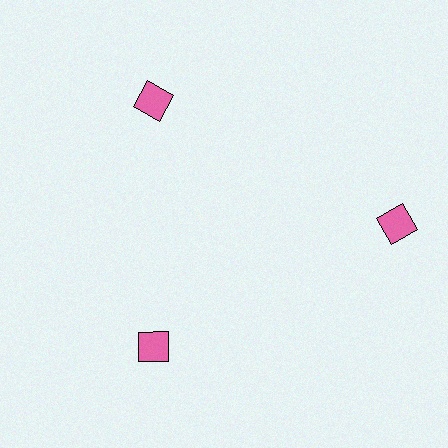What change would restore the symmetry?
The symmetry would be restored by moving it inward, back onto the ring so that all 3 diamonds sit at equal angles and equal distance from the center.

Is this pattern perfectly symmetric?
No. The 3 pink diamonds are arranged in a ring, but one element near the 3 o'clock position is pushed outward from the center, breaking the 3-fold rotational symmetry.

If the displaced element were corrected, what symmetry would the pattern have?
It would have 3-fold rotational symmetry — the pattern would map onto itself every 120 degrees.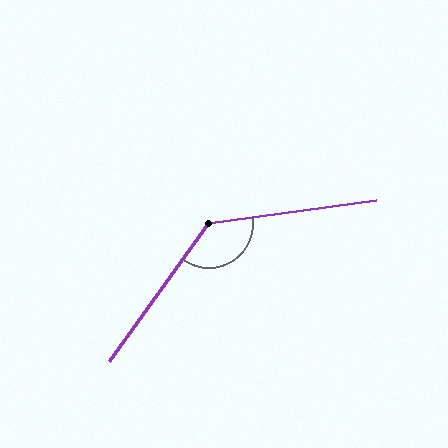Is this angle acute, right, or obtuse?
It is obtuse.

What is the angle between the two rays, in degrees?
Approximately 134 degrees.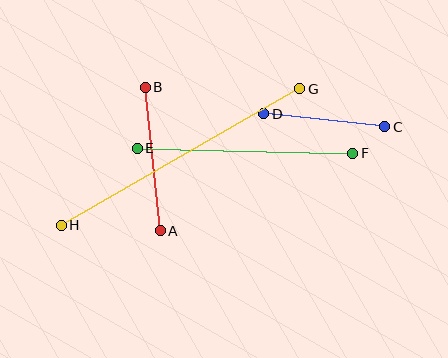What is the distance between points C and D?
The distance is approximately 122 pixels.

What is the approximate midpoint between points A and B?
The midpoint is at approximately (153, 159) pixels.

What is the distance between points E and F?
The distance is approximately 216 pixels.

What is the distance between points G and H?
The distance is approximately 275 pixels.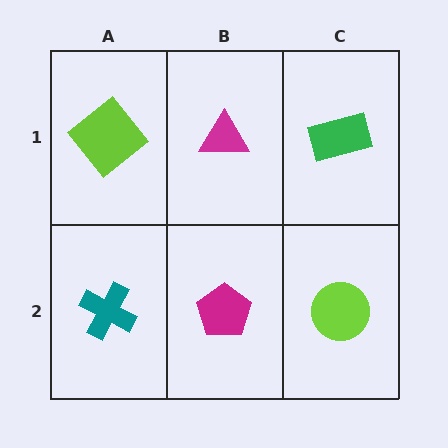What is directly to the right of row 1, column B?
A green rectangle.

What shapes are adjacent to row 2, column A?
A lime diamond (row 1, column A), a magenta pentagon (row 2, column B).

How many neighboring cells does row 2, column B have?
3.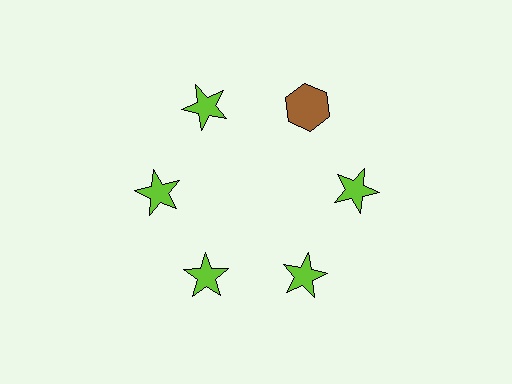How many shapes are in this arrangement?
There are 6 shapes arranged in a ring pattern.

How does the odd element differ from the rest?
It differs in both color (brown instead of lime) and shape (hexagon instead of star).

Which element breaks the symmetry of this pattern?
The brown hexagon at roughly the 1 o'clock position breaks the symmetry. All other shapes are lime stars.